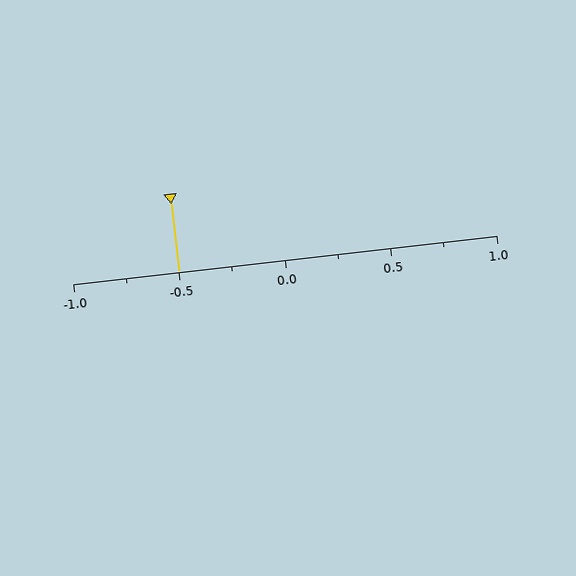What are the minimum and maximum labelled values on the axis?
The axis runs from -1.0 to 1.0.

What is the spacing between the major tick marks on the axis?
The major ticks are spaced 0.5 apart.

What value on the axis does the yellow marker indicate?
The marker indicates approximately -0.5.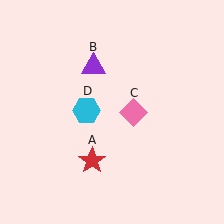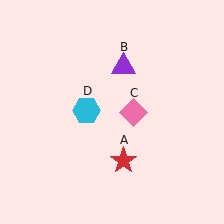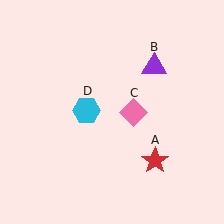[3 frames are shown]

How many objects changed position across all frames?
2 objects changed position: red star (object A), purple triangle (object B).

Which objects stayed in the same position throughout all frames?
Pink diamond (object C) and cyan hexagon (object D) remained stationary.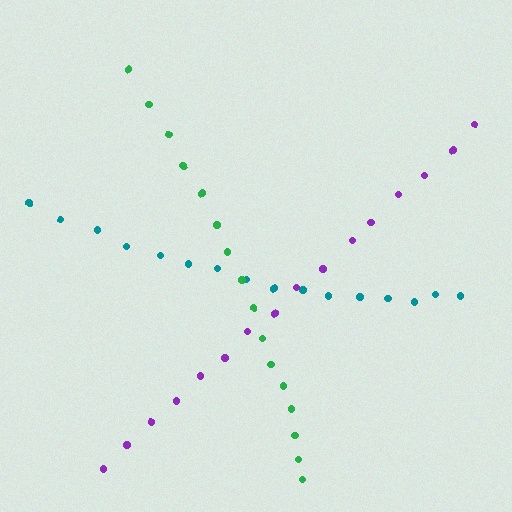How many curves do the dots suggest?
There are 3 distinct paths.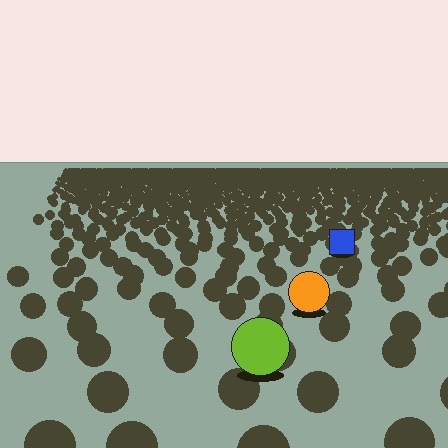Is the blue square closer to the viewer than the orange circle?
No. The orange circle is closer — you can tell from the texture gradient: the ground texture is coarser near it.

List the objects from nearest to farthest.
From nearest to farthest: the lime circle, the orange circle, the blue square.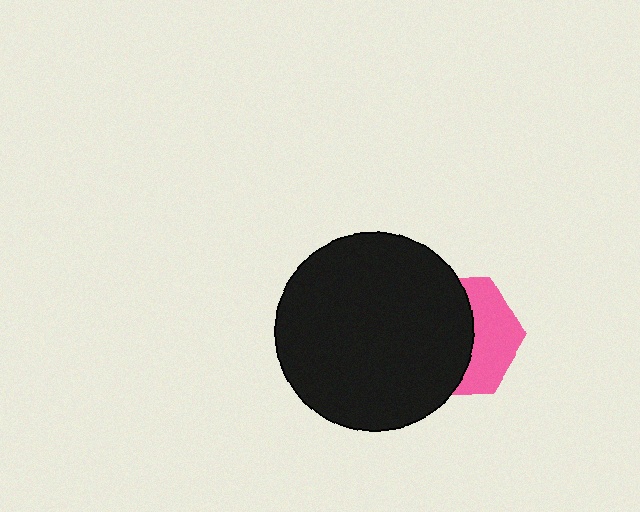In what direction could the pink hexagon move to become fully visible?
The pink hexagon could move right. That would shift it out from behind the black circle entirely.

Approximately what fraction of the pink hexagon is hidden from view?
Roughly 59% of the pink hexagon is hidden behind the black circle.